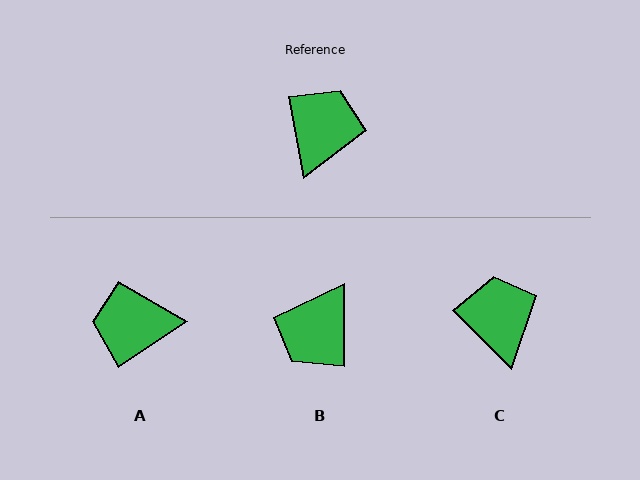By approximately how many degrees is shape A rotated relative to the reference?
Approximately 113 degrees counter-clockwise.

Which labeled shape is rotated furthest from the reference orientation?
B, about 169 degrees away.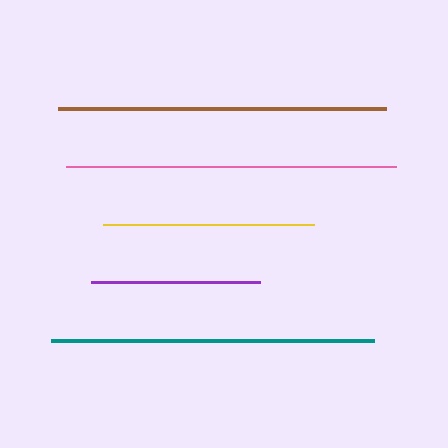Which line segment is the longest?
The pink line is the longest at approximately 330 pixels.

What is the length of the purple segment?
The purple segment is approximately 169 pixels long.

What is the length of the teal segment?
The teal segment is approximately 323 pixels long.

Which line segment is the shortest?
The purple line is the shortest at approximately 169 pixels.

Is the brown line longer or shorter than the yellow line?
The brown line is longer than the yellow line.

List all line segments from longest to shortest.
From longest to shortest: pink, brown, teal, yellow, purple.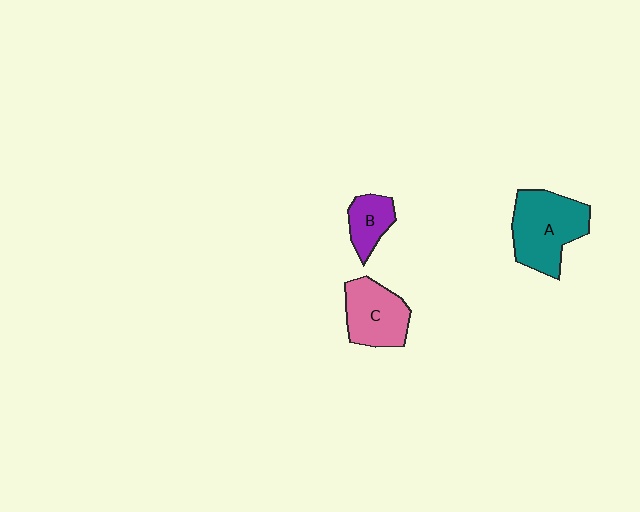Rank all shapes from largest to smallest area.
From largest to smallest: A (teal), C (pink), B (purple).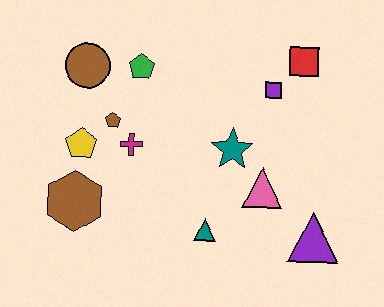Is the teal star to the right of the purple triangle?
No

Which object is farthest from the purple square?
The brown hexagon is farthest from the purple square.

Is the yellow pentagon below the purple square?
Yes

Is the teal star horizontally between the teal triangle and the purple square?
Yes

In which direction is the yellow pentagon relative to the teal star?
The yellow pentagon is to the left of the teal star.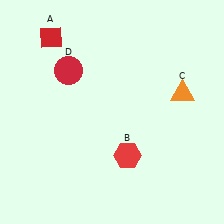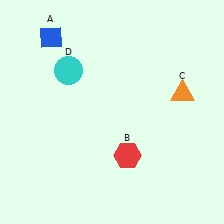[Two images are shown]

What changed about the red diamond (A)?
In Image 1, A is red. In Image 2, it changed to blue.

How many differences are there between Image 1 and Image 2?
There are 2 differences between the two images.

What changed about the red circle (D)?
In Image 1, D is red. In Image 2, it changed to cyan.